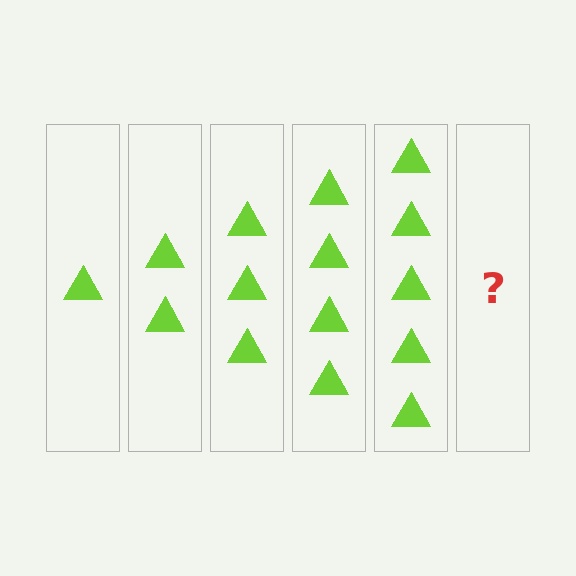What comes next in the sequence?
The next element should be 6 triangles.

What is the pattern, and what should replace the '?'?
The pattern is that each step adds one more triangle. The '?' should be 6 triangles.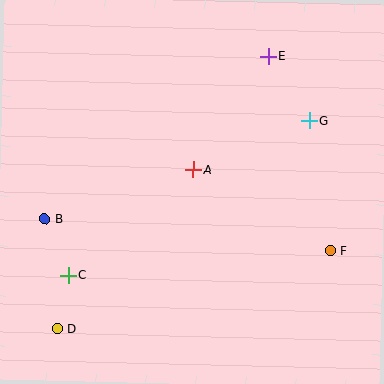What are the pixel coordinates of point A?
Point A is at (193, 170).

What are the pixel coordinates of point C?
Point C is at (68, 275).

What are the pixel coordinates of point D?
Point D is at (57, 329).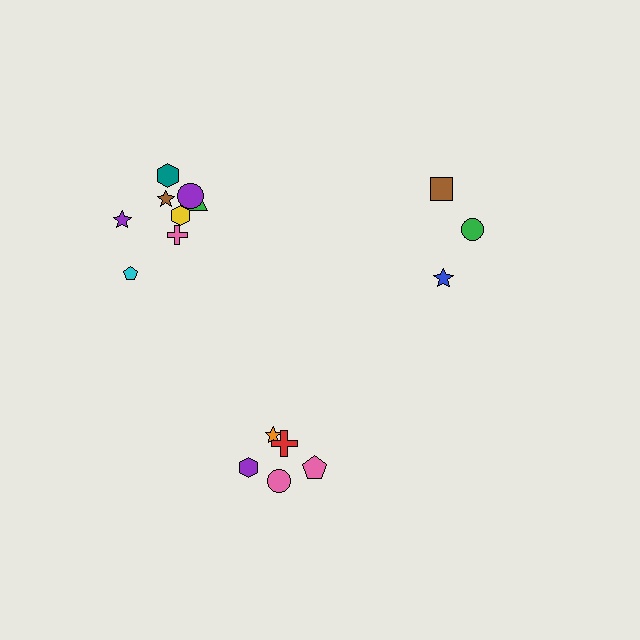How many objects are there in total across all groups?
There are 16 objects.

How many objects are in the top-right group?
There are 3 objects.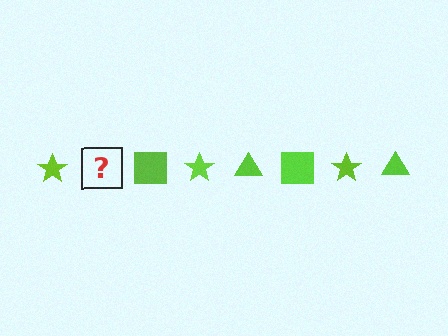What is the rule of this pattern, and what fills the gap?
The rule is that the pattern cycles through star, triangle, square shapes in lime. The gap should be filled with a lime triangle.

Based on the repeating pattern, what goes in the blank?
The blank should be a lime triangle.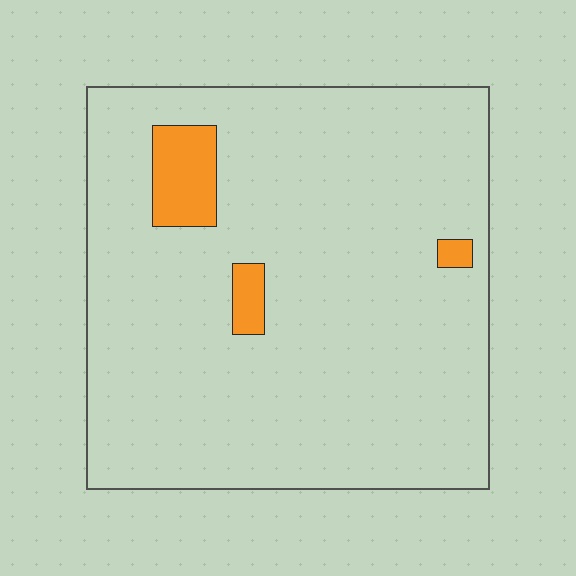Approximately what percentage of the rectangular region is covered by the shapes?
Approximately 5%.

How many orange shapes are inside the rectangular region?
3.